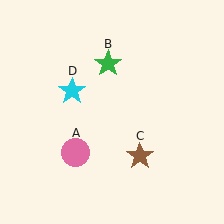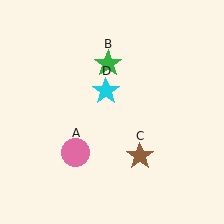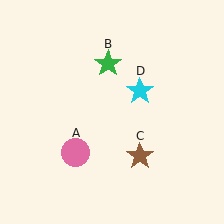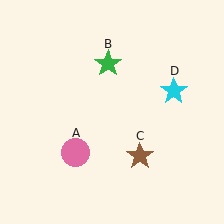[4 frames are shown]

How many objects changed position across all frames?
1 object changed position: cyan star (object D).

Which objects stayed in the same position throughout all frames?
Pink circle (object A) and green star (object B) and brown star (object C) remained stationary.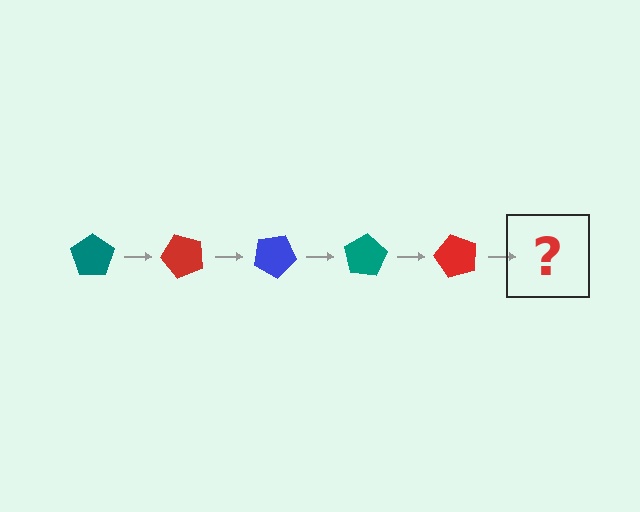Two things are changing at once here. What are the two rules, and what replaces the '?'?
The two rules are that it rotates 50 degrees each step and the color cycles through teal, red, and blue. The '?' should be a blue pentagon, rotated 250 degrees from the start.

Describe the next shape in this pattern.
It should be a blue pentagon, rotated 250 degrees from the start.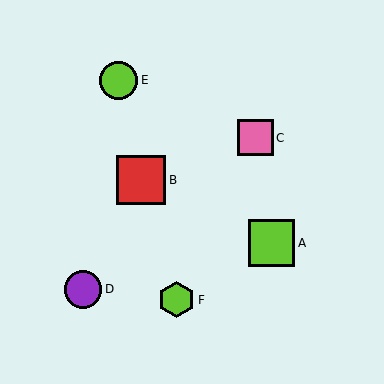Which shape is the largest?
The red square (labeled B) is the largest.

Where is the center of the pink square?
The center of the pink square is at (256, 138).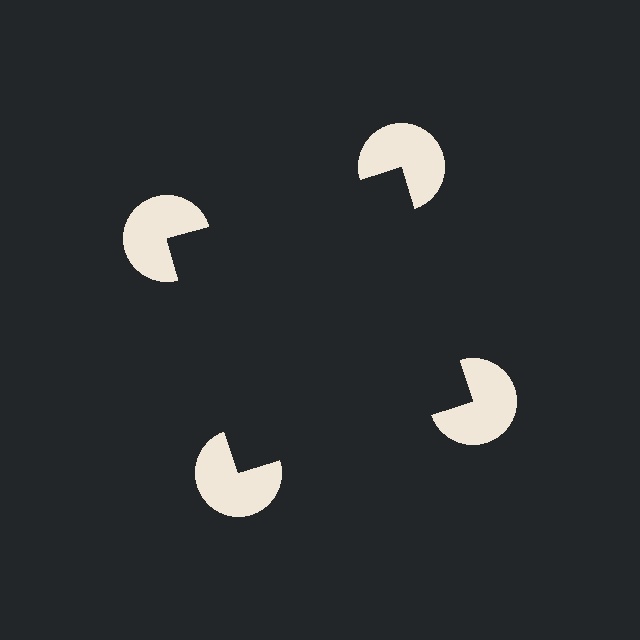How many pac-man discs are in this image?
There are 4 — one at each vertex of the illusory square.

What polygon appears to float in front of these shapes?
An illusory square — its edges are inferred from the aligned wedge cuts in the pac-man discs, not physically drawn.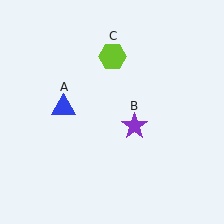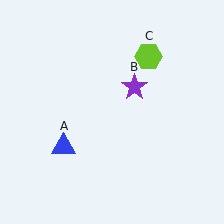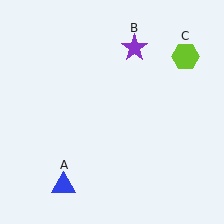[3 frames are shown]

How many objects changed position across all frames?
3 objects changed position: blue triangle (object A), purple star (object B), lime hexagon (object C).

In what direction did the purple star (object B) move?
The purple star (object B) moved up.